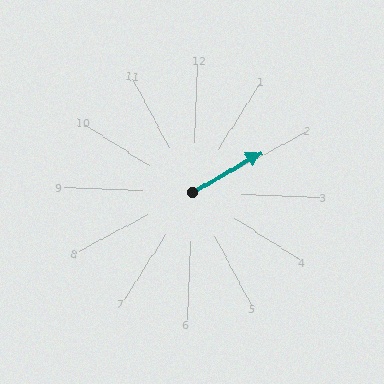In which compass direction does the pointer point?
Northeast.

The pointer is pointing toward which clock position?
Roughly 2 o'clock.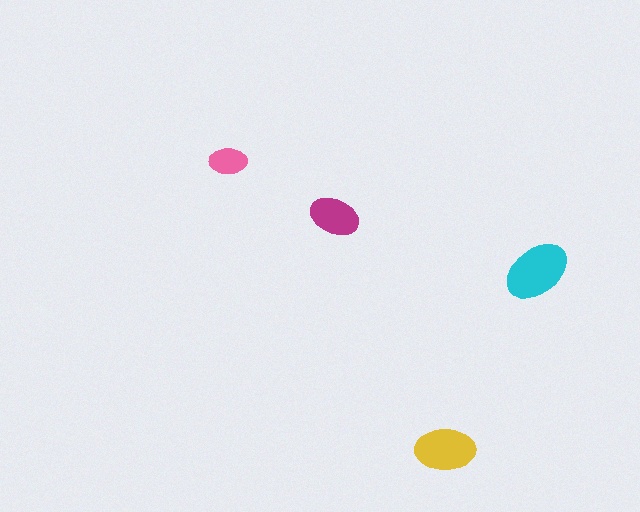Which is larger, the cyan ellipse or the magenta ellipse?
The cyan one.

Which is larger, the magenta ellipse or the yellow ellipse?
The yellow one.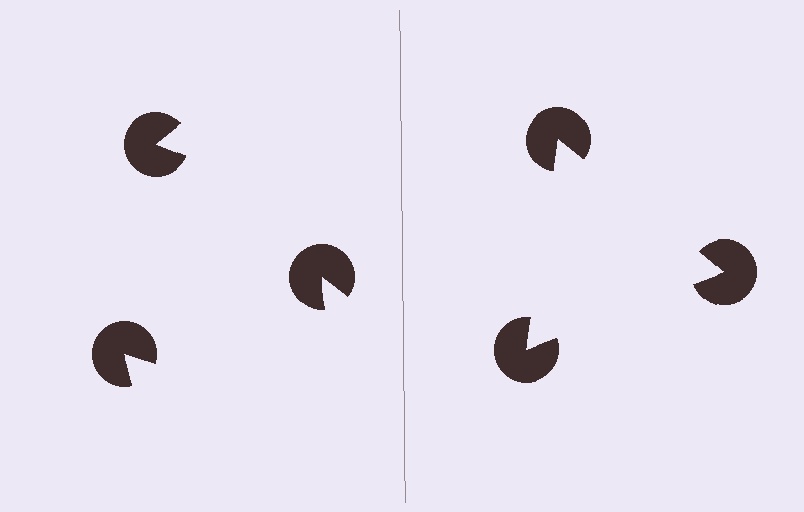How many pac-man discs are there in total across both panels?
6 — 3 on each side.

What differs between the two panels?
The pac-man discs are positioned identically on both sides; only the wedge orientations differ. On the right they align to a triangle; on the left they are misaligned.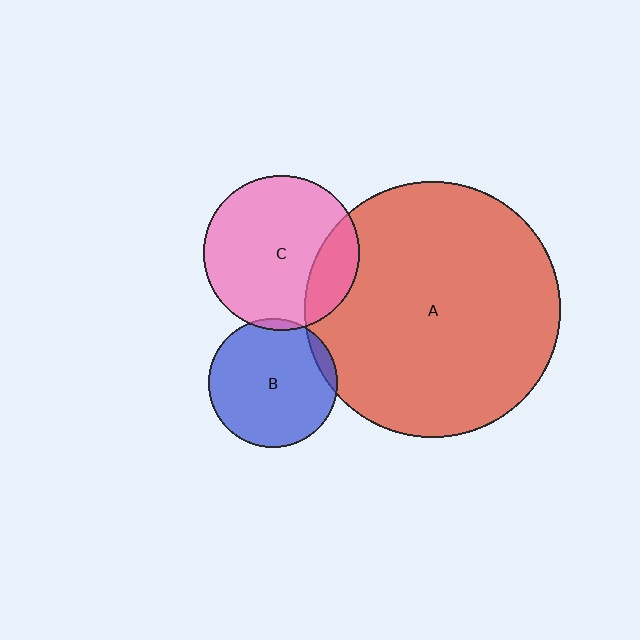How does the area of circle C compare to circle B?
Approximately 1.5 times.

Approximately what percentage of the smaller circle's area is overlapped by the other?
Approximately 20%.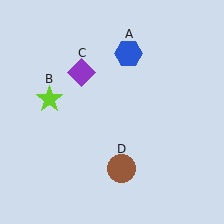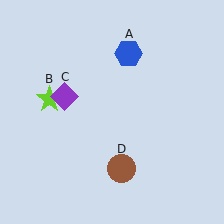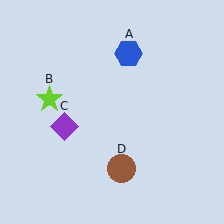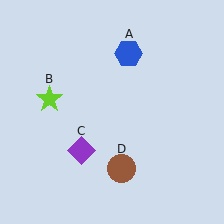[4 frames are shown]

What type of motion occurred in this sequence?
The purple diamond (object C) rotated counterclockwise around the center of the scene.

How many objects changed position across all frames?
1 object changed position: purple diamond (object C).